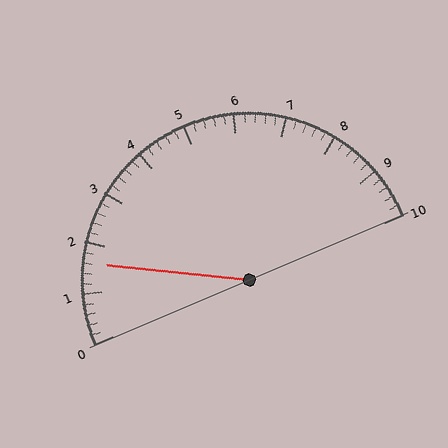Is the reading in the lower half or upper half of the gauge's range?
The reading is in the lower half of the range (0 to 10).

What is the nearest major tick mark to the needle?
The nearest major tick mark is 2.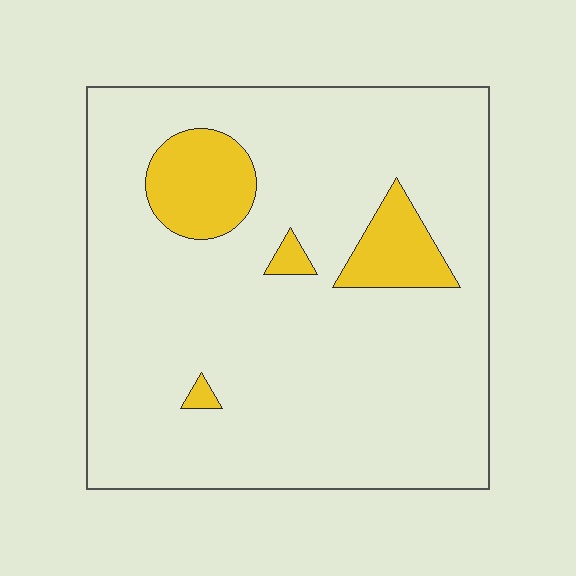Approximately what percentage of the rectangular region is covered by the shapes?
Approximately 10%.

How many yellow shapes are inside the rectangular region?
4.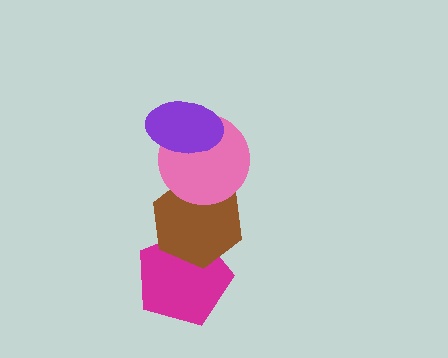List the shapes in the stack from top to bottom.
From top to bottom: the purple ellipse, the pink circle, the brown hexagon, the magenta pentagon.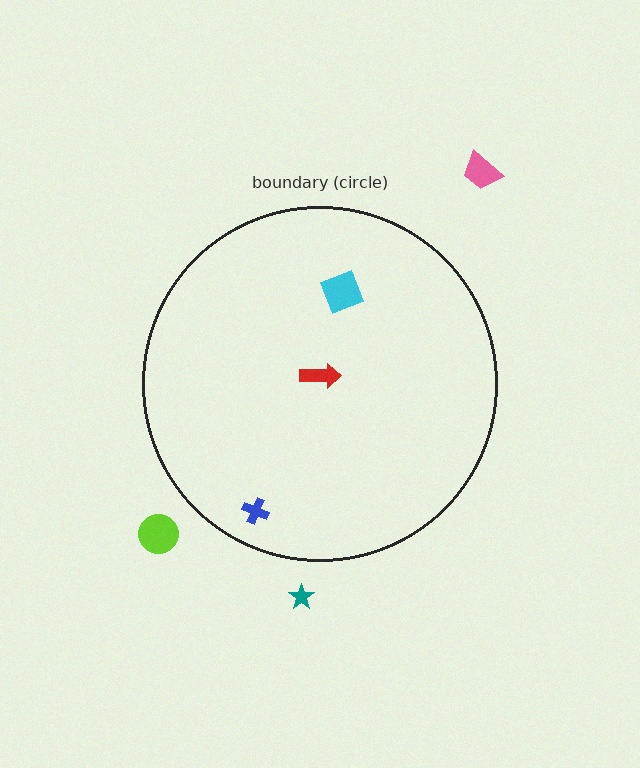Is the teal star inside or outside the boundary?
Outside.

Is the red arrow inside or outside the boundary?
Inside.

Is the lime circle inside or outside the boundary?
Outside.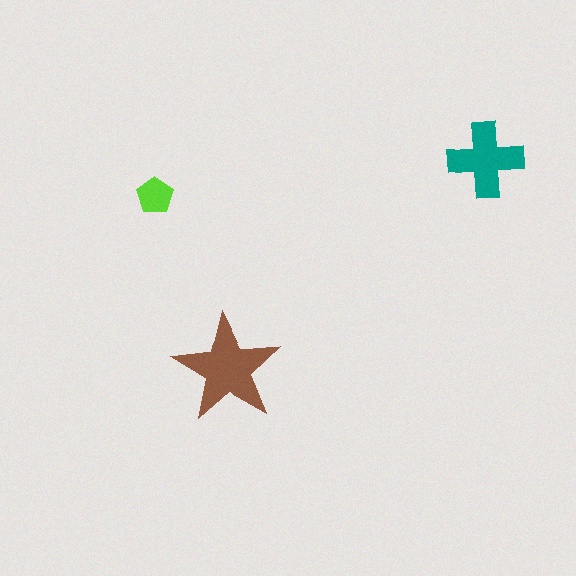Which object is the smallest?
The lime pentagon.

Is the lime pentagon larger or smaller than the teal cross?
Smaller.